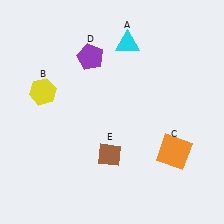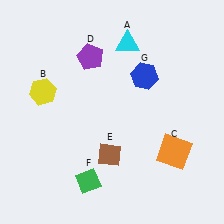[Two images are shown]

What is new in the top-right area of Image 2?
A blue hexagon (G) was added in the top-right area of Image 2.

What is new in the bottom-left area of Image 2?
A green diamond (F) was added in the bottom-left area of Image 2.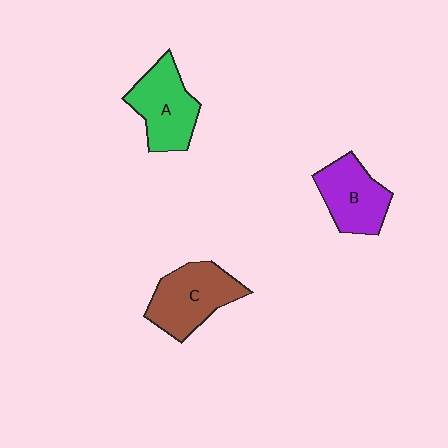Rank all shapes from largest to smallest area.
From largest to smallest: C (brown), A (green), B (purple).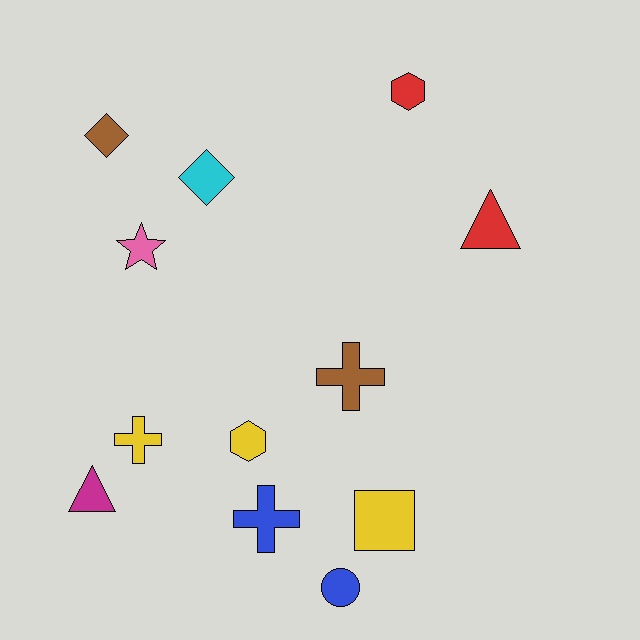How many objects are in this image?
There are 12 objects.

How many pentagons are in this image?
There are no pentagons.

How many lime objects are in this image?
There are no lime objects.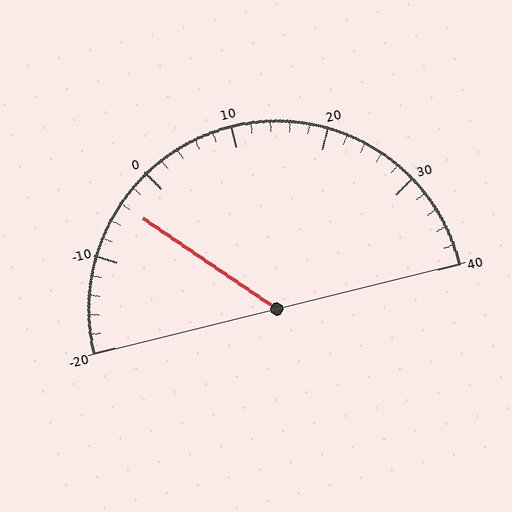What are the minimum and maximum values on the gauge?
The gauge ranges from -20 to 40.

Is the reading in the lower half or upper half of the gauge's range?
The reading is in the lower half of the range (-20 to 40).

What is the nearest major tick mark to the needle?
The nearest major tick mark is 0.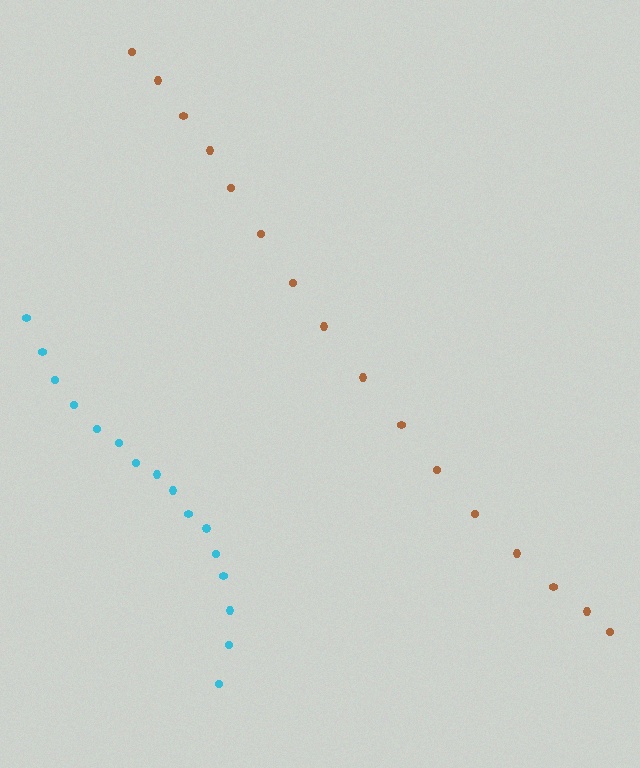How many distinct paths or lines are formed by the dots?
There are 2 distinct paths.